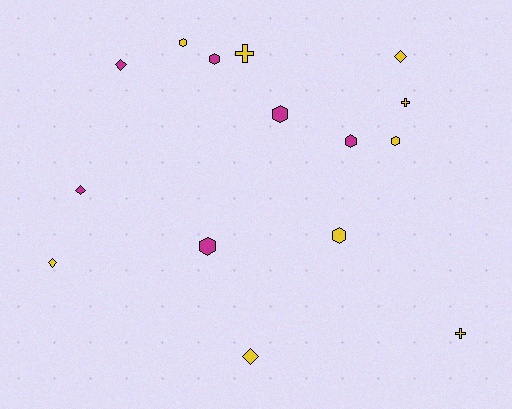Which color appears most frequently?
Yellow, with 9 objects.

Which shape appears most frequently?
Hexagon, with 7 objects.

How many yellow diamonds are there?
There are 3 yellow diamonds.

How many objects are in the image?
There are 15 objects.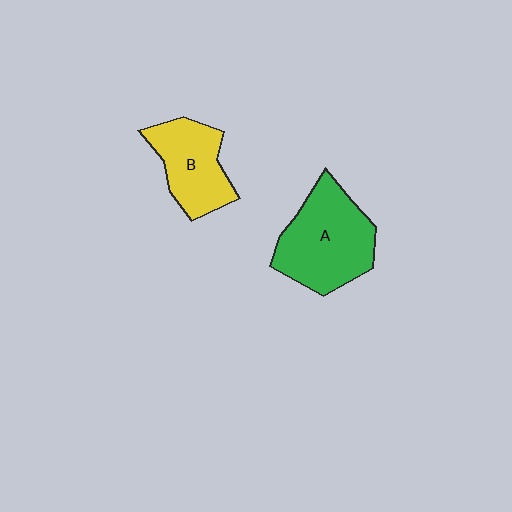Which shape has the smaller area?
Shape B (yellow).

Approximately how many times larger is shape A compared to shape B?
Approximately 1.4 times.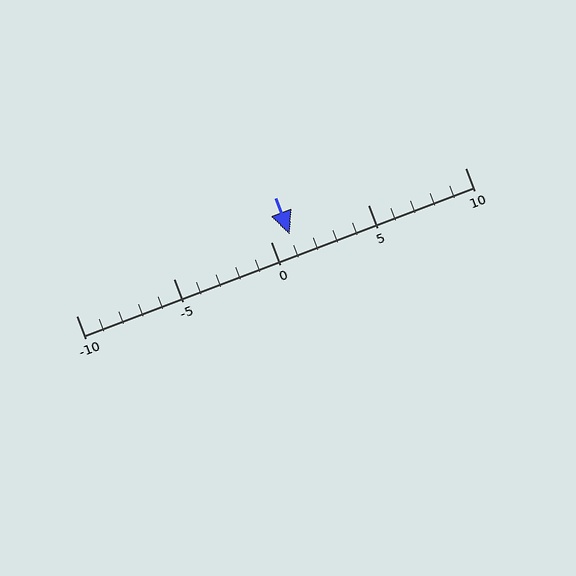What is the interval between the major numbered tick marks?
The major tick marks are spaced 5 units apart.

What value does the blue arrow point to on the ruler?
The blue arrow points to approximately 1.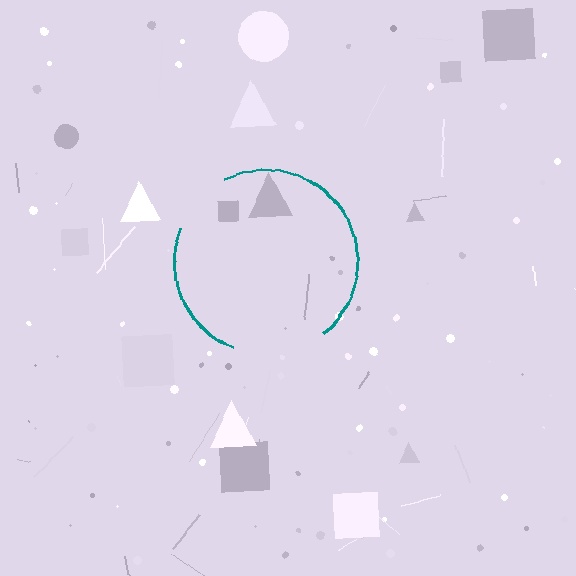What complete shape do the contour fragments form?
The contour fragments form a circle.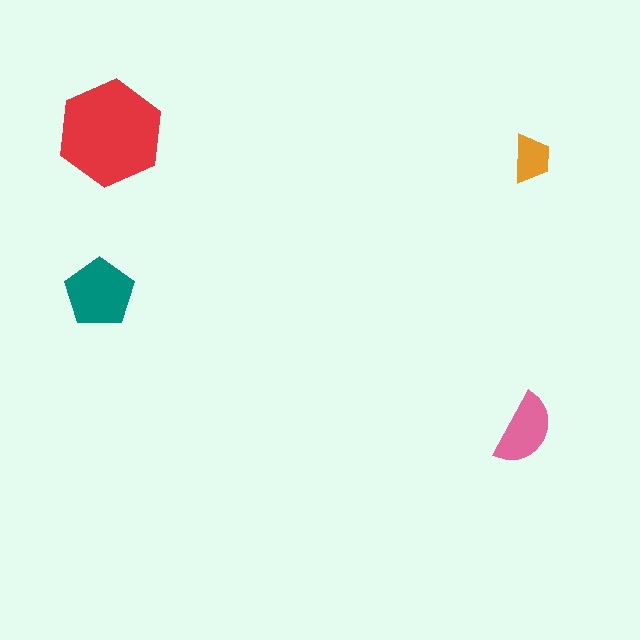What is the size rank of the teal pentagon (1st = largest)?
2nd.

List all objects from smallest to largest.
The orange trapezoid, the pink semicircle, the teal pentagon, the red hexagon.